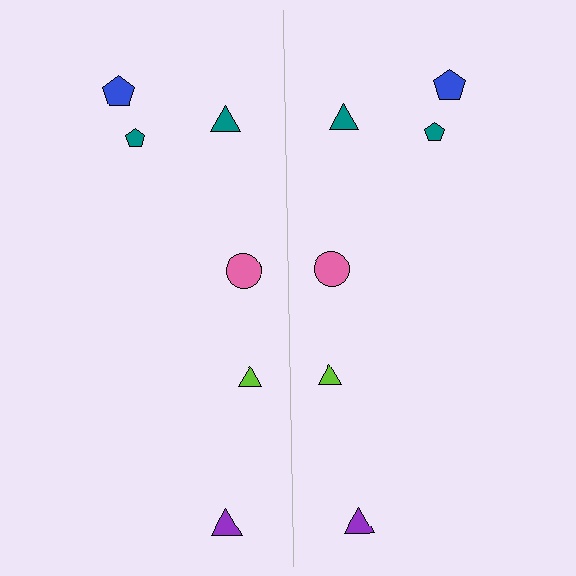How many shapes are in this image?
There are 12 shapes in this image.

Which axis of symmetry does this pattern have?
The pattern has a vertical axis of symmetry running through the center of the image.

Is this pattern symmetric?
Yes, this pattern has bilateral (reflection) symmetry.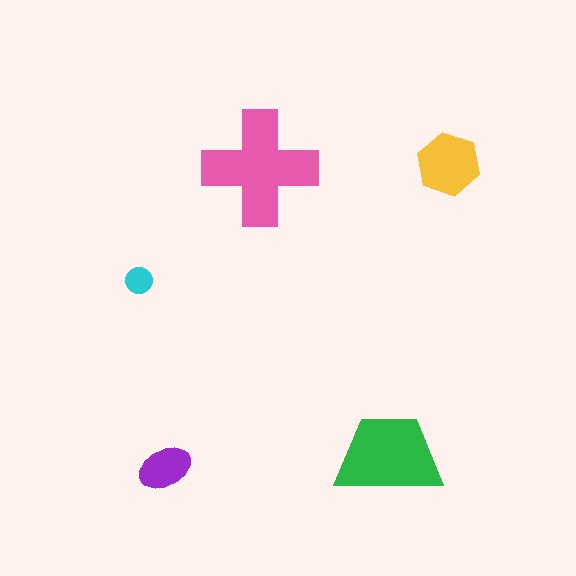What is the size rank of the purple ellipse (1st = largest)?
4th.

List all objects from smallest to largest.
The cyan circle, the purple ellipse, the yellow hexagon, the green trapezoid, the pink cross.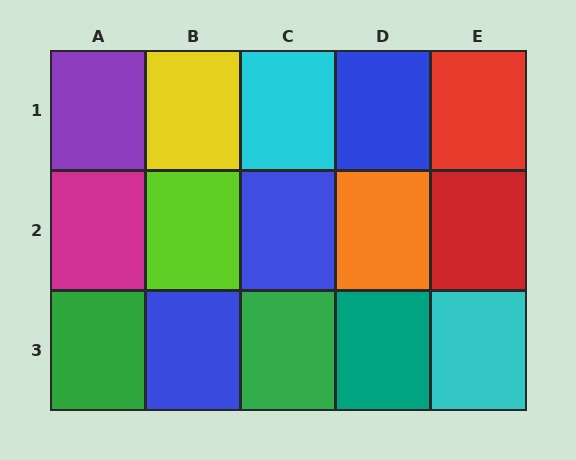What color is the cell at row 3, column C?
Green.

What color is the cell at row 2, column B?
Lime.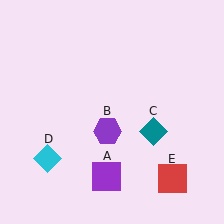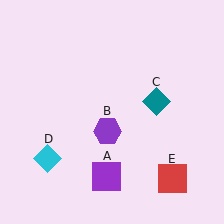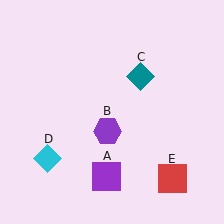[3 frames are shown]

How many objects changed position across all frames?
1 object changed position: teal diamond (object C).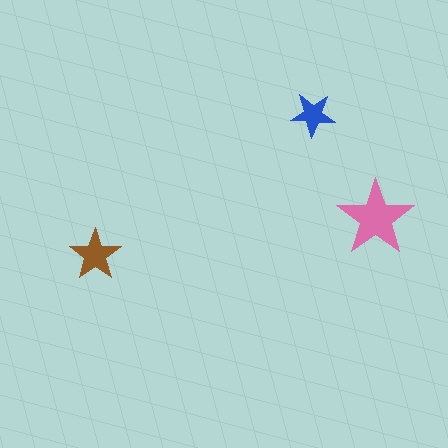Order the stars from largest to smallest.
the pink one, the brown one, the blue one.